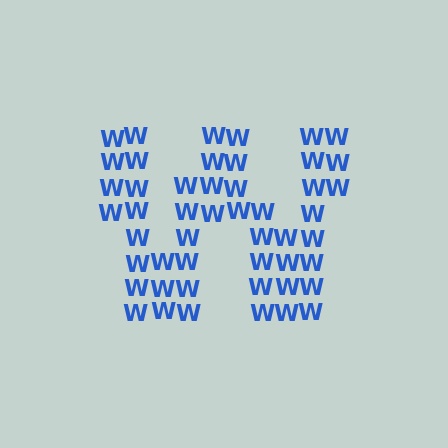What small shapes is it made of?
It is made of small letter W's.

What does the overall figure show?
The overall figure shows the letter W.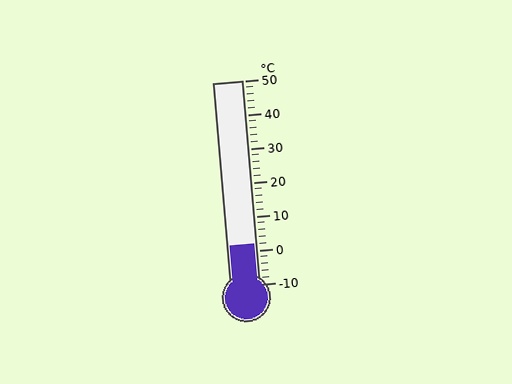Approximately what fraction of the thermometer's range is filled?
The thermometer is filled to approximately 20% of its range.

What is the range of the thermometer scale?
The thermometer scale ranges from -10°C to 50°C.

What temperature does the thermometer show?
The thermometer shows approximately 2°C.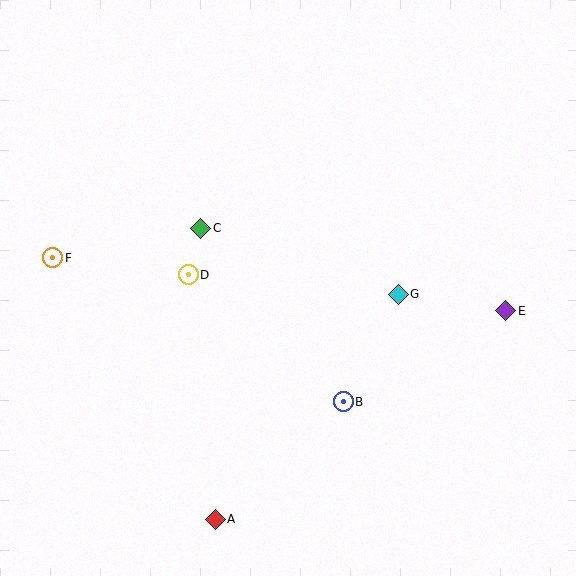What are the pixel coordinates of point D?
Point D is at (188, 275).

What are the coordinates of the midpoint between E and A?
The midpoint between E and A is at (360, 415).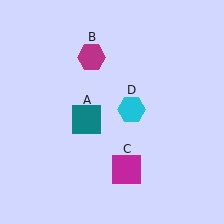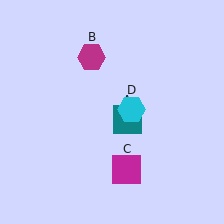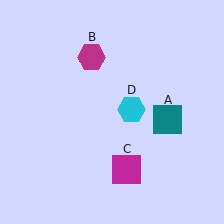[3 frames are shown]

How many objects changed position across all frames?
1 object changed position: teal square (object A).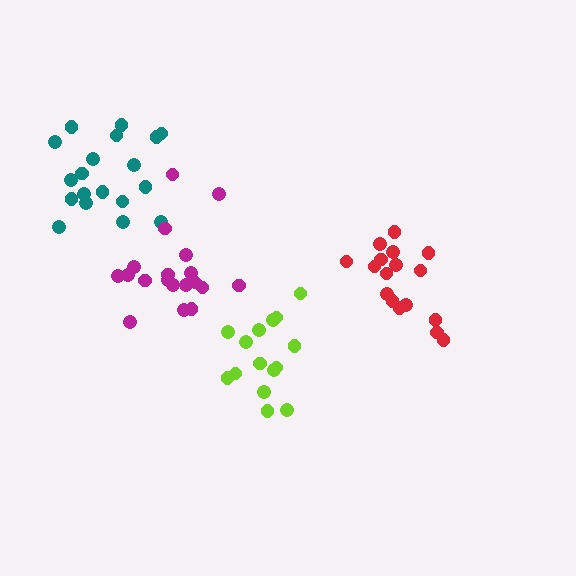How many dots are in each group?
Group 1: 19 dots, Group 2: 15 dots, Group 3: 19 dots, Group 4: 17 dots (70 total).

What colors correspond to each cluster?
The clusters are colored: teal, lime, magenta, red.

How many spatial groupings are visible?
There are 4 spatial groupings.